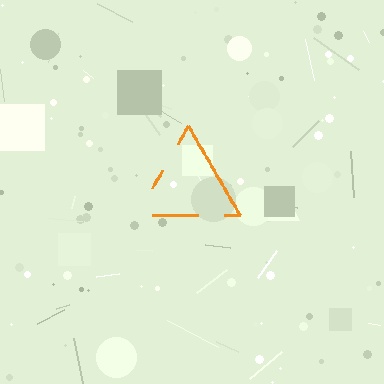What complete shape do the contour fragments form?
The contour fragments form a triangle.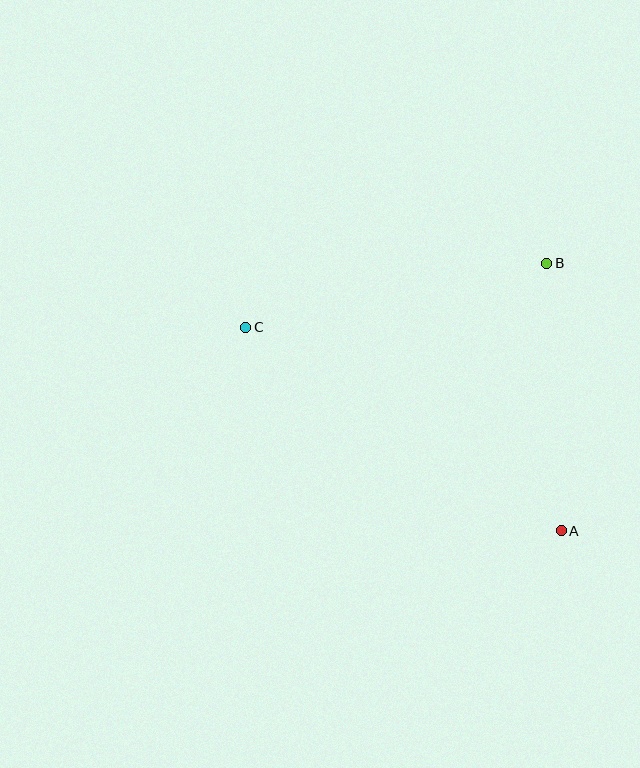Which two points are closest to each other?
Points A and B are closest to each other.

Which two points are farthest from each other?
Points A and C are farthest from each other.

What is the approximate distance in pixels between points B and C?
The distance between B and C is approximately 308 pixels.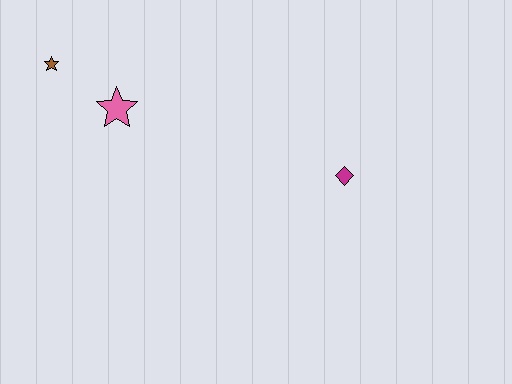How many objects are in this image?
There are 3 objects.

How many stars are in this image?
There are 2 stars.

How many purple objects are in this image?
There are no purple objects.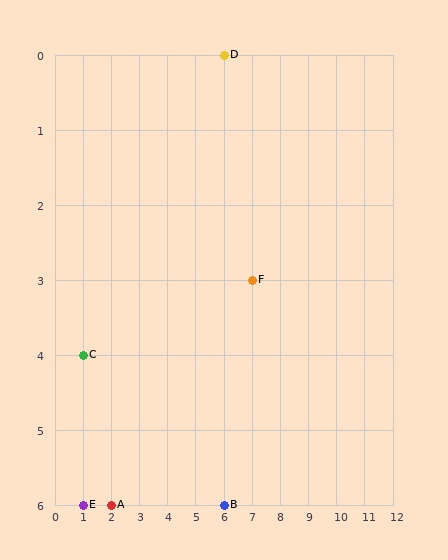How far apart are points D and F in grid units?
Points D and F are 1 column and 3 rows apart (about 3.2 grid units diagonally).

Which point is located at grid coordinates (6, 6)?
Point B is at (6, 6).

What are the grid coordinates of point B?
Point B is at grid coordinates (6, 6).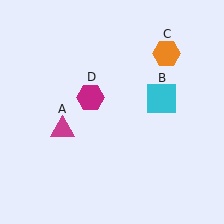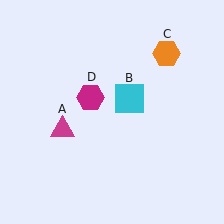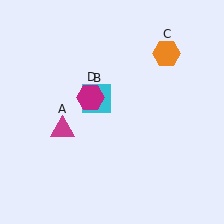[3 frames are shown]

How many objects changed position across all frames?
1 object changed position: cyan square (object B).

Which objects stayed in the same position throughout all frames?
Magenta triangle (object A) and orange hexagon (object C) and magenta hexagon (object D) remained stationary.